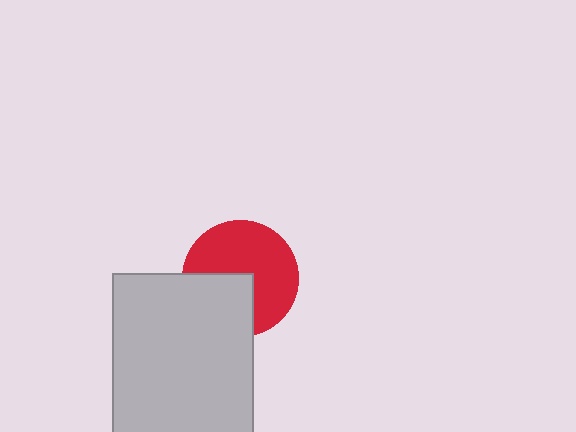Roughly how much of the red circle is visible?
About half of it is visible (roughly 65%).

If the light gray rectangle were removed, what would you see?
You would see the complete red circle.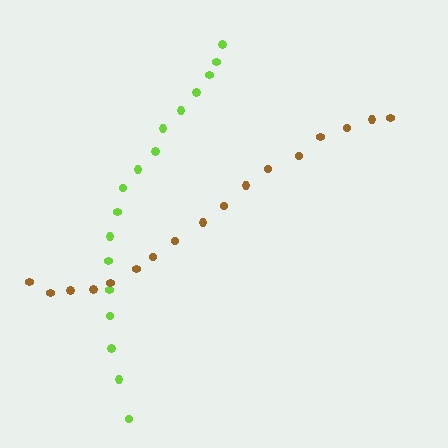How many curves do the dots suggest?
There are 2 distinct paths.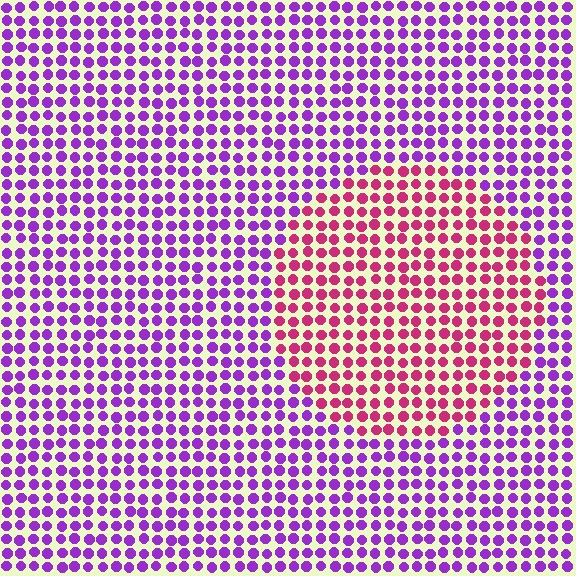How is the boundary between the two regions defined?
The boundary is defined purely by a slight shift in hue (about 50 degrees). Spacing, size, and orientation are identical on both sides.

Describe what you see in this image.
The image is filled with small purple elements in a uniform arrangement. A circle-shaped region is visible where the elements are tinted to a slightly different hue, forming a subtle color boundary.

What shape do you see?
I see a circle.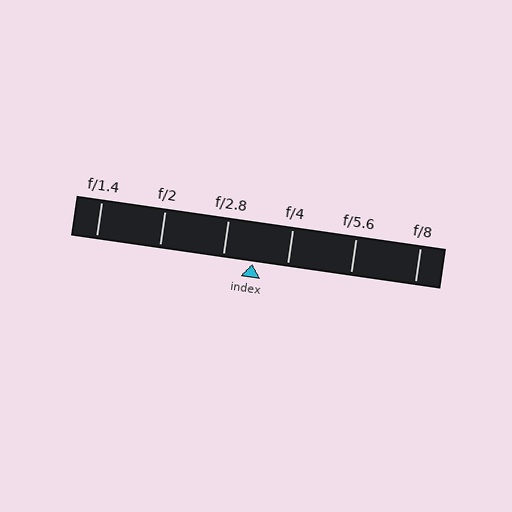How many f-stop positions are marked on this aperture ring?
There are 6 f-stop positions marked.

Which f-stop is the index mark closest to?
The index mark is closest to f/2.8.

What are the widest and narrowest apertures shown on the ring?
The widest aperture shown is f/1.4 and the narrowest is f/8.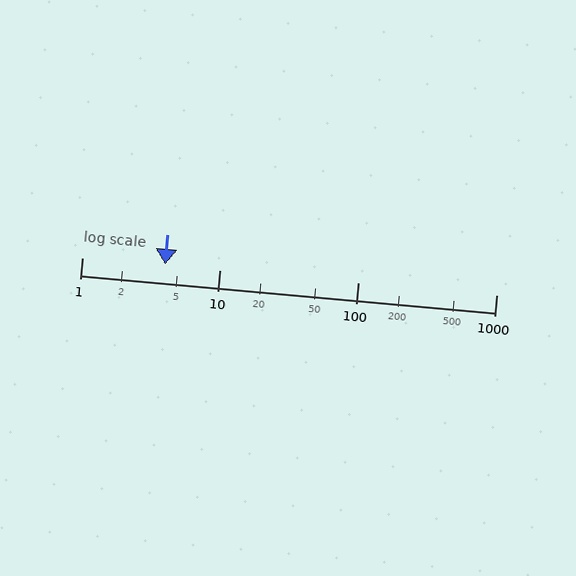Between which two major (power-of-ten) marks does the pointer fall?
The pointer is between 1 and 10.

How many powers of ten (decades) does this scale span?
The scale spans 3 decades, from 1 to 1000.